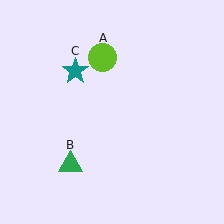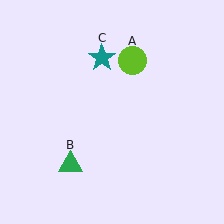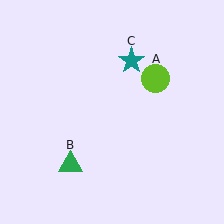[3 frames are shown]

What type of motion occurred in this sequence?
The lime circle (object A), teal star (object C) rotated clockwise around the center of the scene.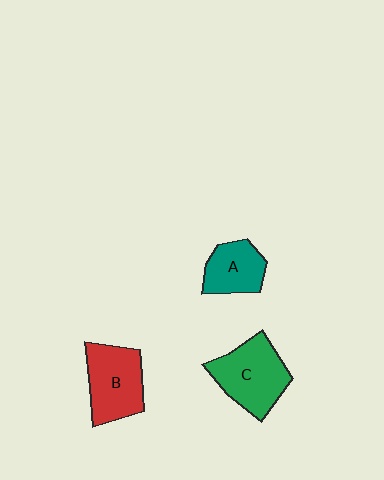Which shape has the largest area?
Shape C (green).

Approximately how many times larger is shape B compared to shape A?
Approximately 1.4 times.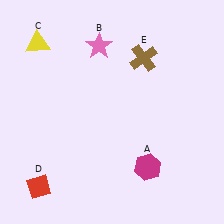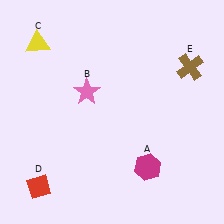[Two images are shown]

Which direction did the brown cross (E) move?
The brown cross (E) moved right.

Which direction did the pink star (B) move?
The pink star (B) moved down.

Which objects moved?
The objects that moved are: the pink star (B), the brown cross (E).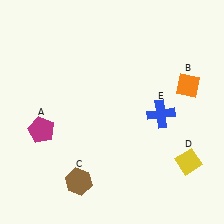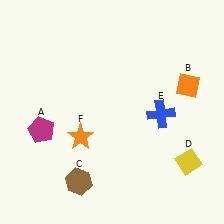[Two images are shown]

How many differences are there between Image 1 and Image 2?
There is 1 difference between the two images.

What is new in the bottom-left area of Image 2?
An orange star (F) was added in the bottom-left area of Image 2.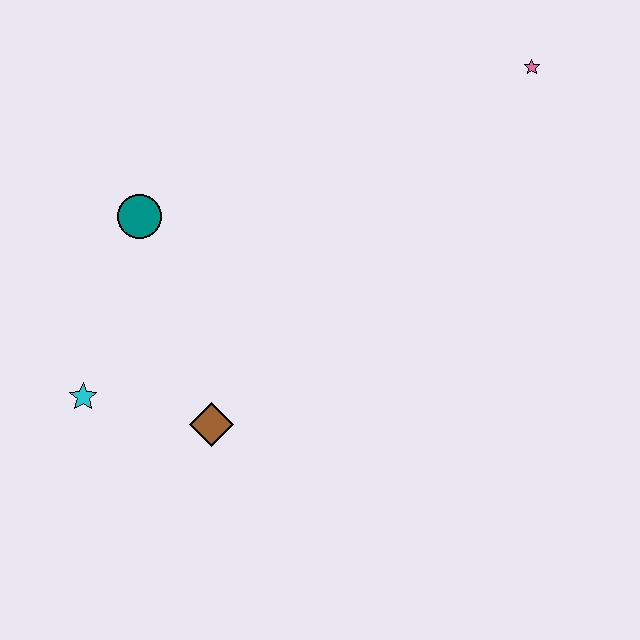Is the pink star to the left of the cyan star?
No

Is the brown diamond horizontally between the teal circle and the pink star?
Yes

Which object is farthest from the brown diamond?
The pink star is farthest from the brown diamond.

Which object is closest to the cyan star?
The brown diamond is closest to the cyan star.